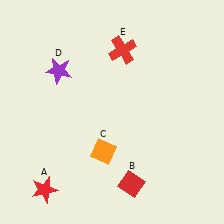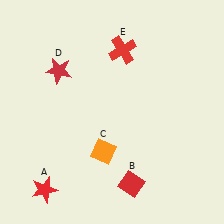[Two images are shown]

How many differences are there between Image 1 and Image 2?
There is 1 difference between the two images.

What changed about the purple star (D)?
In Image 1, D is purple. In Image 2, it changed to red.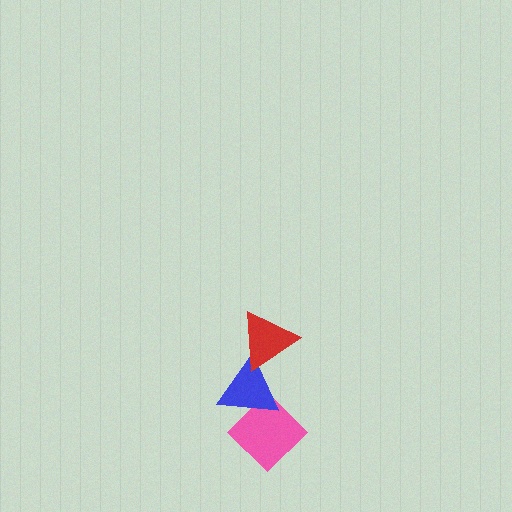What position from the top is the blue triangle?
The blue triangle is 2nd from the top.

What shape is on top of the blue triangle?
The red triangle is on top of the blue triangle.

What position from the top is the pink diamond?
The pink diamond is 3rd from the top.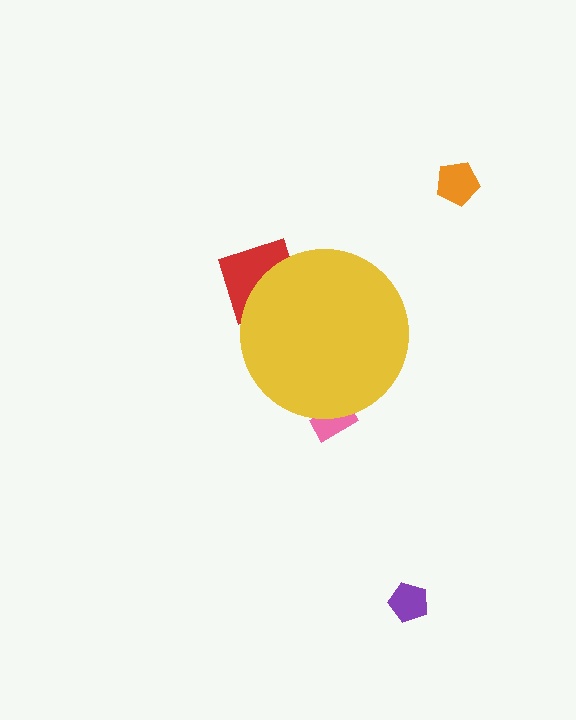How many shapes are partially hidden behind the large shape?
2 shapes are partially hidden.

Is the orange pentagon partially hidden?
No, the orange pentagon is fully visible.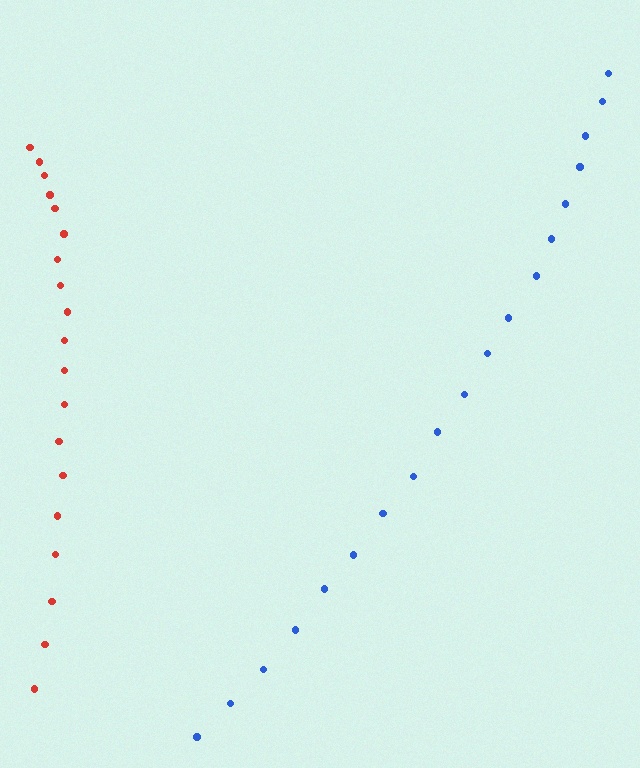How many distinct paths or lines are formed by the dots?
There are 2 distinct paths.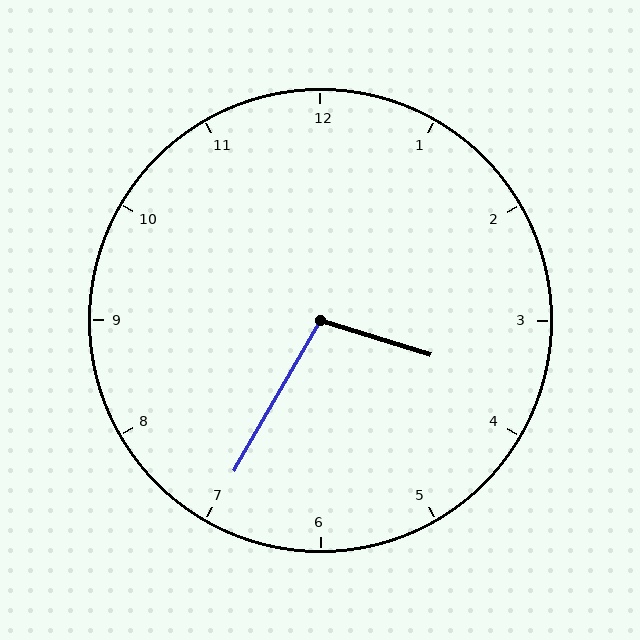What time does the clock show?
3:35.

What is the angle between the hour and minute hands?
Approximately 102 degrees.